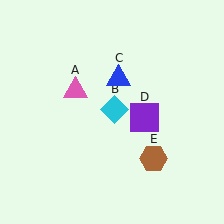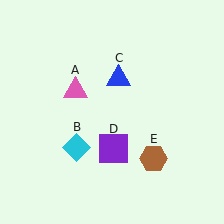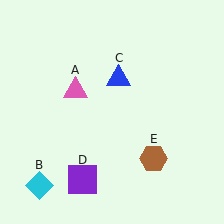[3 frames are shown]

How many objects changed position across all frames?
2 objects changed position: cyan diamond (object B), purple square (object D).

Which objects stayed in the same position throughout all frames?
Pink triangle (object A) and blue triangle (object C) and brown hexagon (object E) remained stationary.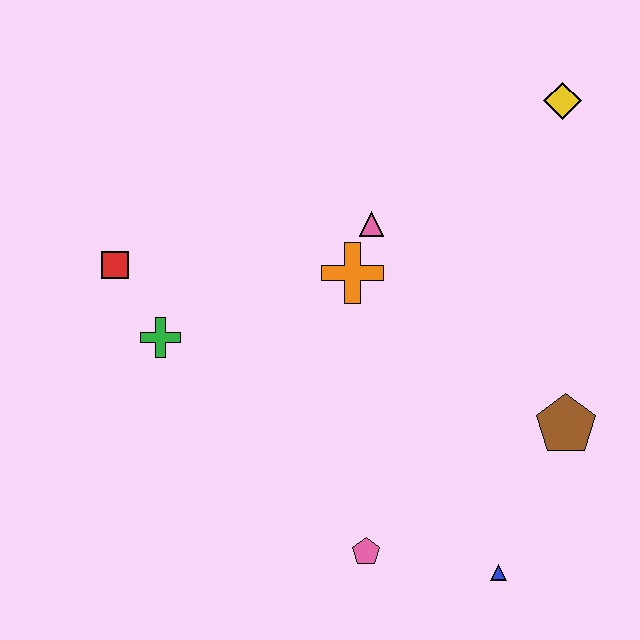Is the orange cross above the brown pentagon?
Yes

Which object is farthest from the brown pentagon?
The red square is farthest from the brown pentagon.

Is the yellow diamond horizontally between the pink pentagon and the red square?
No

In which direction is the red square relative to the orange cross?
The red square is to the left of the orange cross.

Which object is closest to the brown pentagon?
The blue triangle is closest to the brown pentagon.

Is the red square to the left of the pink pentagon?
Yes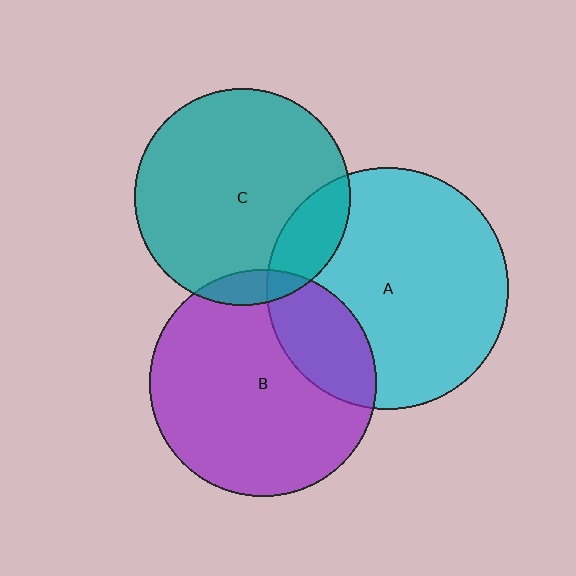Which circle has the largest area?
Circle A (cyan).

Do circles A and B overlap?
Yes.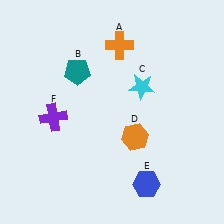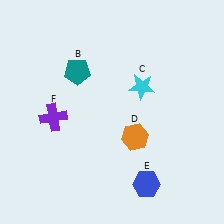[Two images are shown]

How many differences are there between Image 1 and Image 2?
There is 1 difference between the two images.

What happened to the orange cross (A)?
The orange cross (A) was removed in Image 2. It was in the top-right area of Image 1.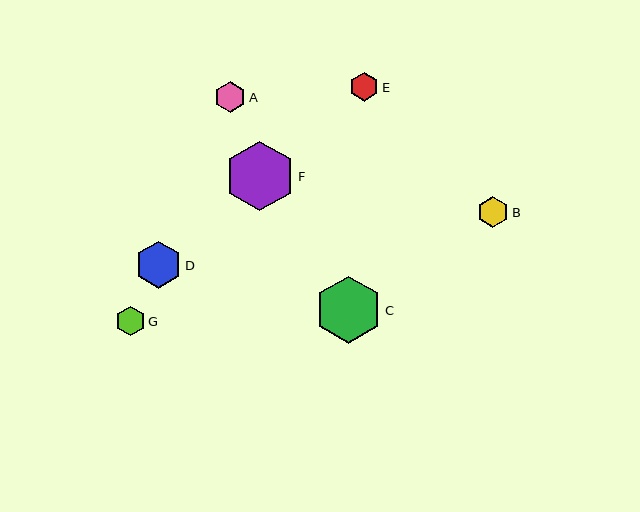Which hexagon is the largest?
Hexagon F is the largest with a size of approximately 70 pixels.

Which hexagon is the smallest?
Hexagon E is the smallest with a size of approximately 29 pixels.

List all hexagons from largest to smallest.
From largest to smallest: F, C, D, B, A, G, E.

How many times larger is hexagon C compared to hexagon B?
Hexagon C is approximately 2.1 times the size of hexagon B.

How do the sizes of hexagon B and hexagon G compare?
Hexagon B and hexagon G are approximately the same size.